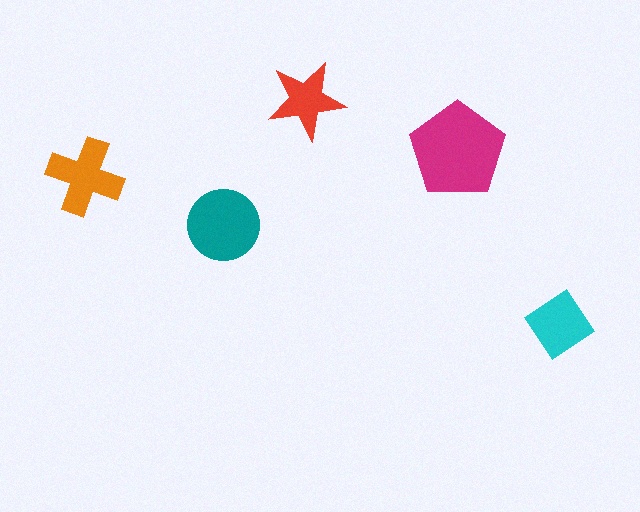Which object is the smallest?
The red star.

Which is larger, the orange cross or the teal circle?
The teal circle.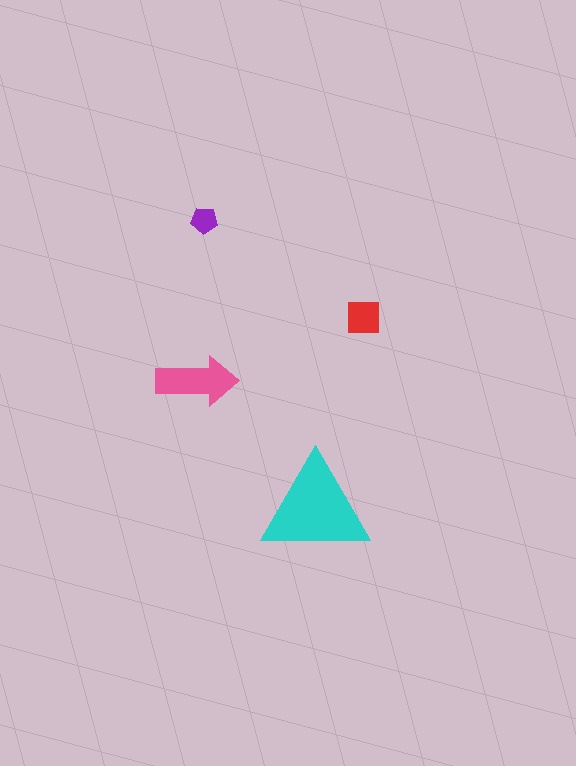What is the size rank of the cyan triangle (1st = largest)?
1st.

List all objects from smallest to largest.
The purple pentagon, the red square, the pink arrow, the cyan triangle.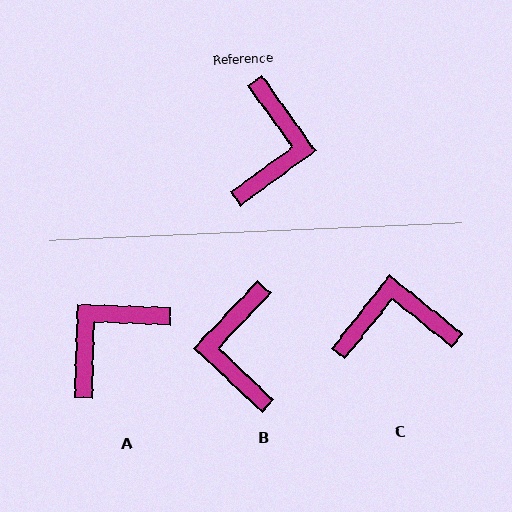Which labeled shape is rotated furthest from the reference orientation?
B, about 169 degrees away.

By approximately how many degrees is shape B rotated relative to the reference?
Approximately 169 degrees clockwise.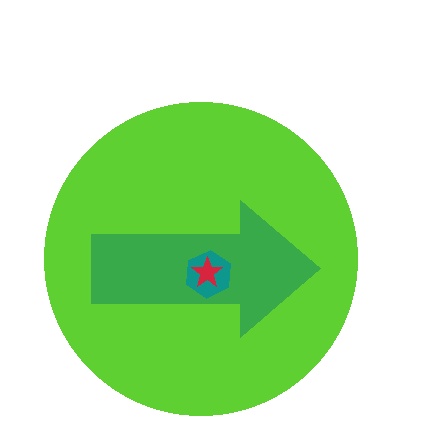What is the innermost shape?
The red star.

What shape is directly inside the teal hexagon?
The red star.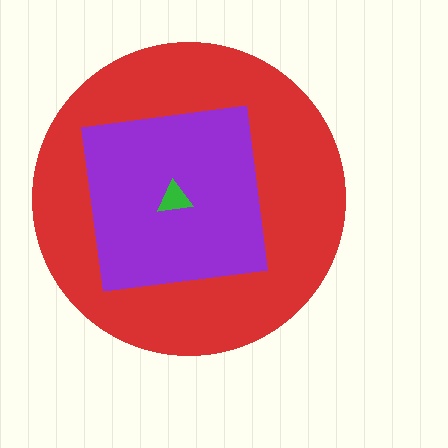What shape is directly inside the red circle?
The purple square.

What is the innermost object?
The green triangle.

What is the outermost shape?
The red circle.